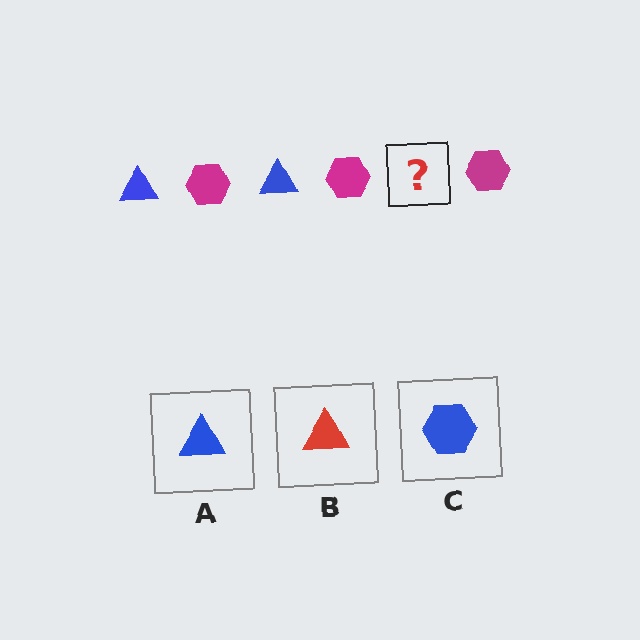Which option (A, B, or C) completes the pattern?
A.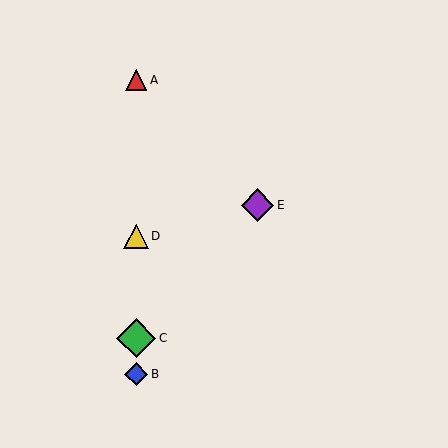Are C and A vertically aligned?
Yes, both are at x≈136.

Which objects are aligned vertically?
Objects A, B, C, D are aligned vertically.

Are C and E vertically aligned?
No, C is at x≈136 and E is at x≈258.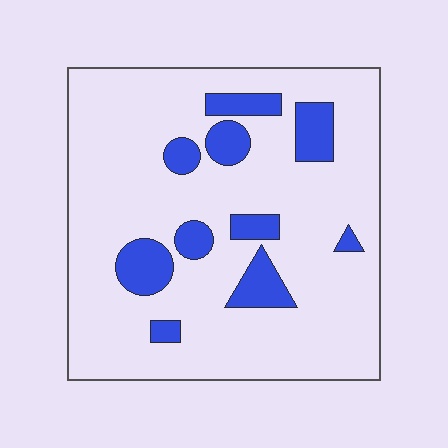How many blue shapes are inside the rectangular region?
10.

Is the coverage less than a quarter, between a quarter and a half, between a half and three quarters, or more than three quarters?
Less than a quarter.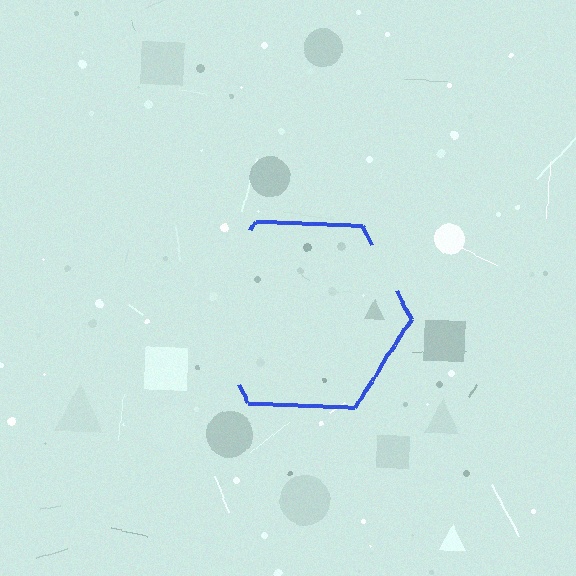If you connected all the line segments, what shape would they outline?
They would outline a hexagon.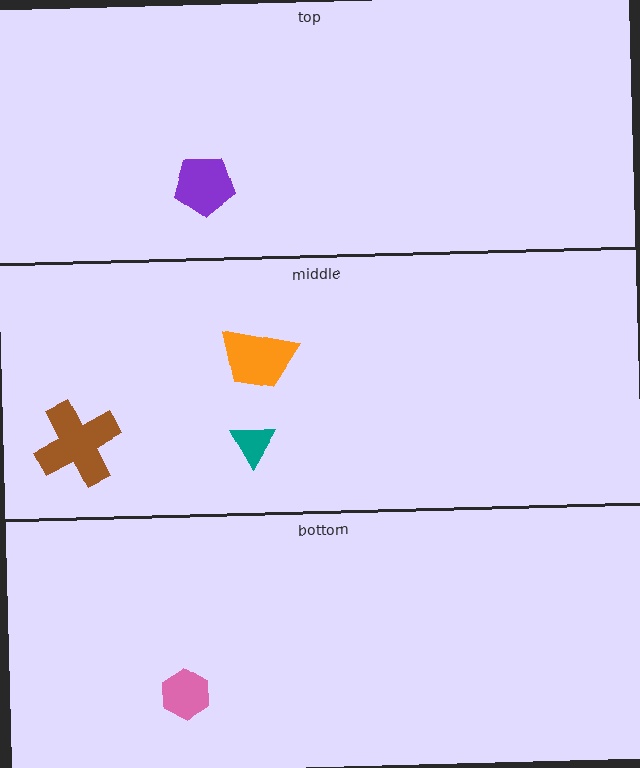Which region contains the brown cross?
The middle region.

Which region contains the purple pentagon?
The top region.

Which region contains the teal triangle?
The middle region.